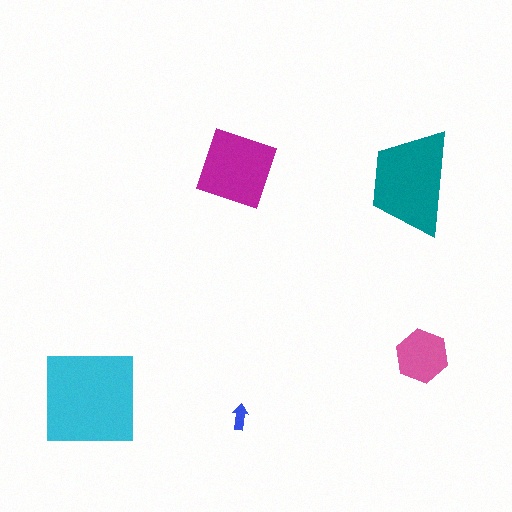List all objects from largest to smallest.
The cyan square, the teal trapezoid, the magenta diamond, the pink hexagon, the blue arrow.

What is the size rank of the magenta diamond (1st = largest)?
3rd.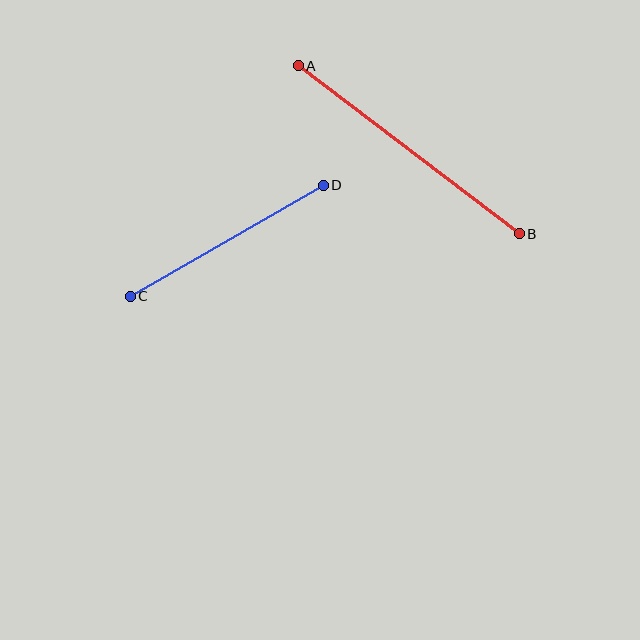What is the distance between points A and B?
The distance is approximately 278 pixels.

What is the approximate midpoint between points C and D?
The midpoint is at approximately (227, 241) pixels.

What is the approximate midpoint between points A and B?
The midpoint is at approximately (409, 150) pixels.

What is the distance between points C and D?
The distance is approximately 223 pixels.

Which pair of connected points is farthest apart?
Points A and B are farthest apart.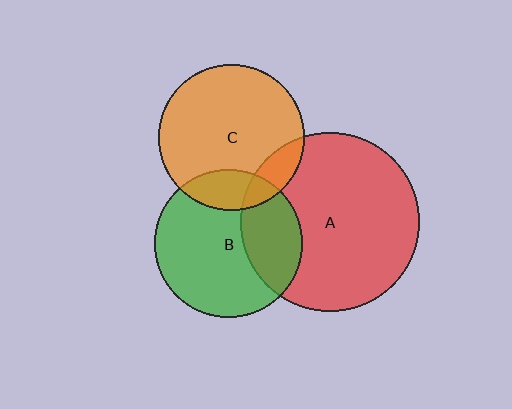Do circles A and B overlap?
Yes.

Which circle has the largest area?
Circle A (red).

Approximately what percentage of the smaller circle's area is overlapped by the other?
Approximately 30%.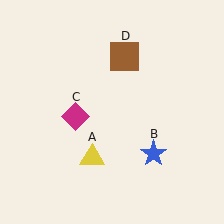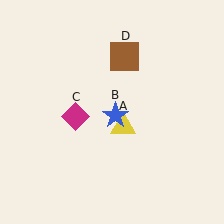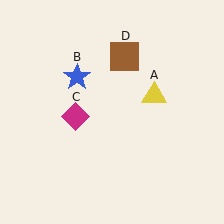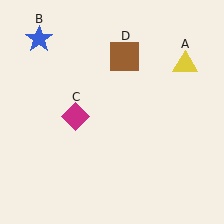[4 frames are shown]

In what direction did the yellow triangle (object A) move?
The yellow triangle (object A) moved up and to the right.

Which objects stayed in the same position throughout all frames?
Magenta diamond (object C) and brown square (object D) remained stationary.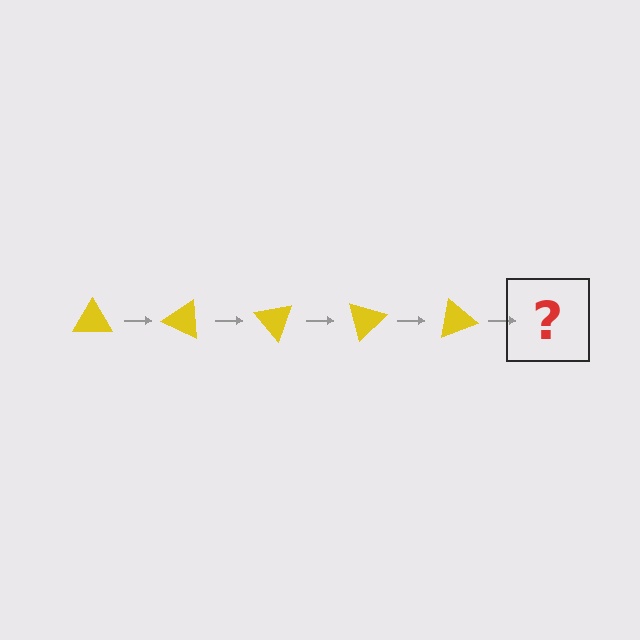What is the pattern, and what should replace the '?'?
The pattern is that the triangle rotates 25 degrees each step. The '?' should be a yellow triangle rotated 125 degrees.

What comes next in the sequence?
The next element should be a yellow triangle rotated 125 degrees.